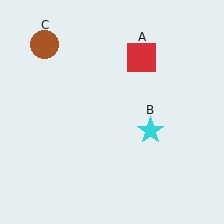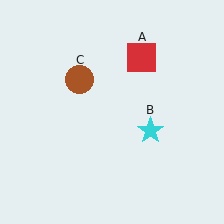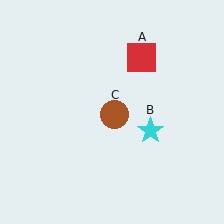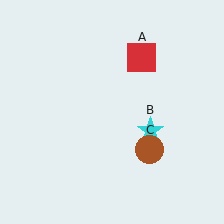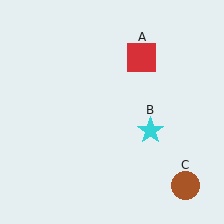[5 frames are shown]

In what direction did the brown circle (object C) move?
The brown circle (object C) moved down and to the right.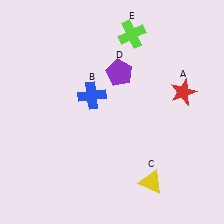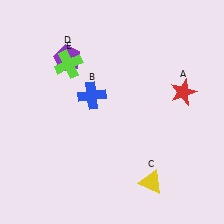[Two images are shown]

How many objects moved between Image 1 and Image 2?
2 objects moved between the two images.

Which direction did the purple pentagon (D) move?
The purple pentagon (D) moved left.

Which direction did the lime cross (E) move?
The lime cross (E) moved left.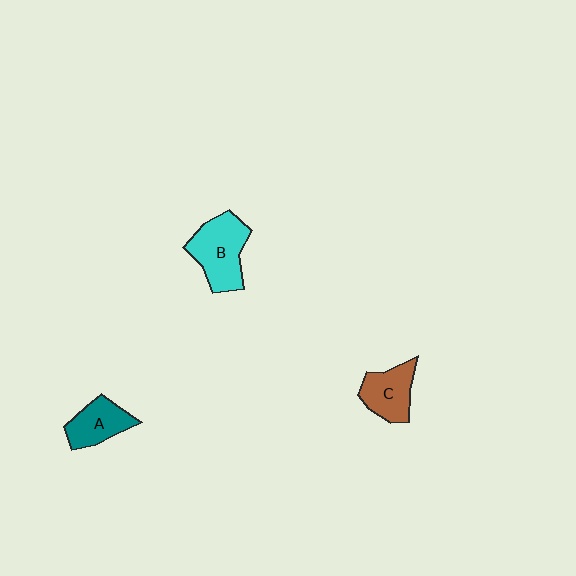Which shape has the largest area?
Shape B (cyan).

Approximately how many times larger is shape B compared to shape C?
Approximately 1.4 times.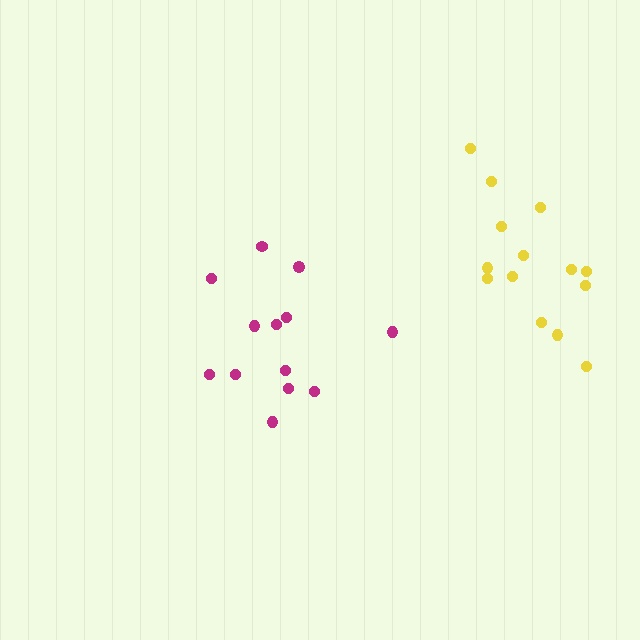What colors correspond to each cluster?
The clusters are colored: magenta, yellow.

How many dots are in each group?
Group 1: 13 dots, Group 2: 14 dots (27 total).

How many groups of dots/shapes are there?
There are 2 groups.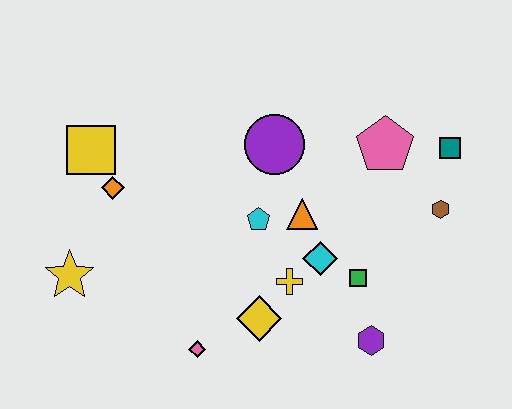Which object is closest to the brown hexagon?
The teal square is closest to the brown hexagon.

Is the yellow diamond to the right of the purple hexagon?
No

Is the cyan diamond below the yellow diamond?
No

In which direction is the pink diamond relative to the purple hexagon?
The pink diamond is to the left of the purple hexagon.